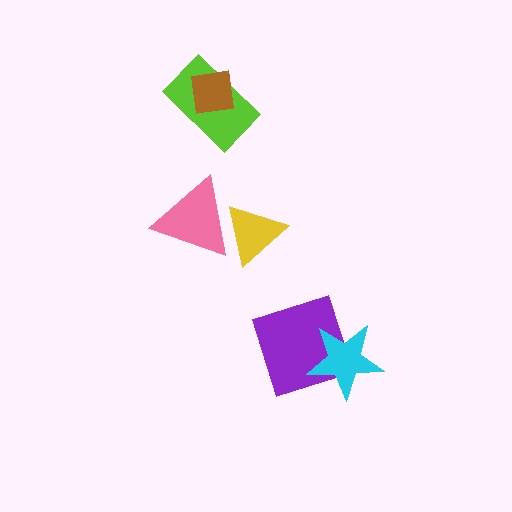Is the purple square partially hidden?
Yes, it is partially covered by another shape.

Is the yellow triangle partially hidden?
No, no other shape covers it.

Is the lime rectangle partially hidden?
Yes, it is partially covered by another shape.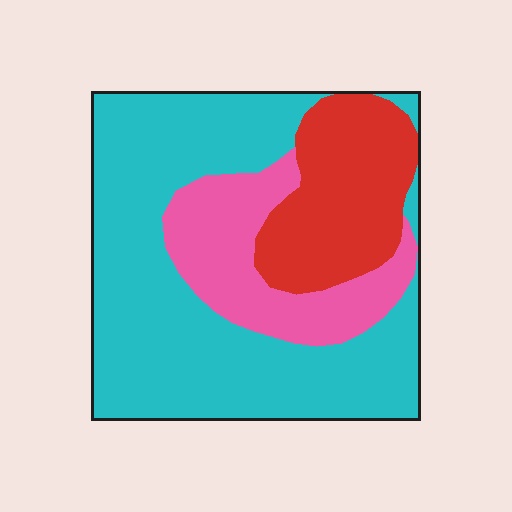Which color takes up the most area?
Cyan, at roughly 60%.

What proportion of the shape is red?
Red covers roughly 20% of the shape.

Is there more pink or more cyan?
Cyan.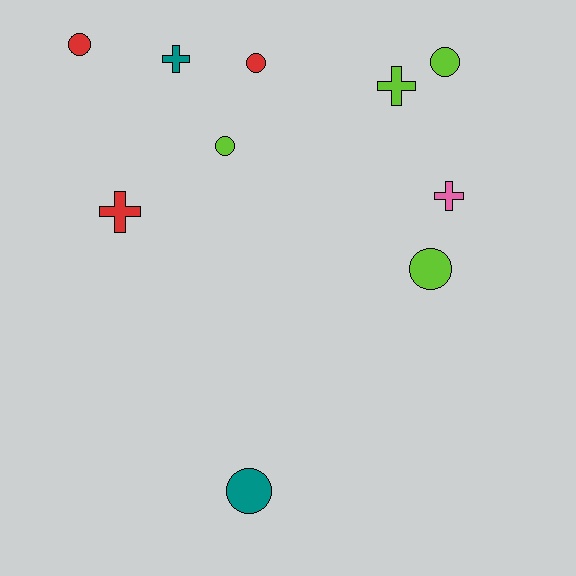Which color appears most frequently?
Lime, with 4 objects.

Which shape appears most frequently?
Circle, with 6 objects.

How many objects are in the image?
There are 10 objects.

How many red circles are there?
There are 2 red circles.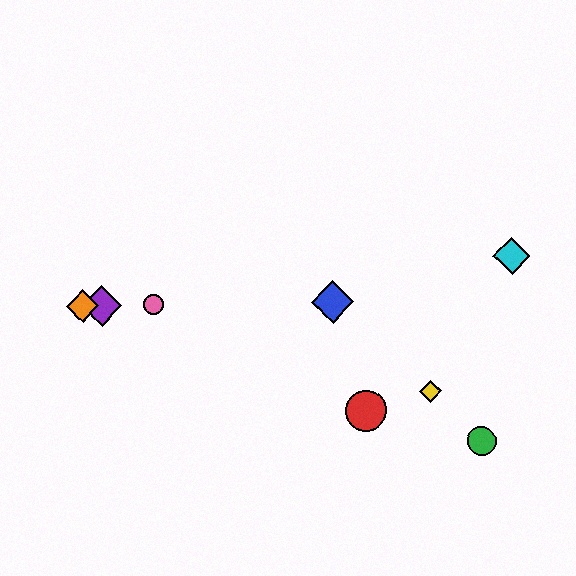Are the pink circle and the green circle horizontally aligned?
No, the pink circle is at y≈305 and the green circle is at y≈441.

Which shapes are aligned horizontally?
The blue diamond, the purple diamond, the orange diamond, the pink circle are aligned horizontally.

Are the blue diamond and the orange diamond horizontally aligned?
Yes, both are at y≈302.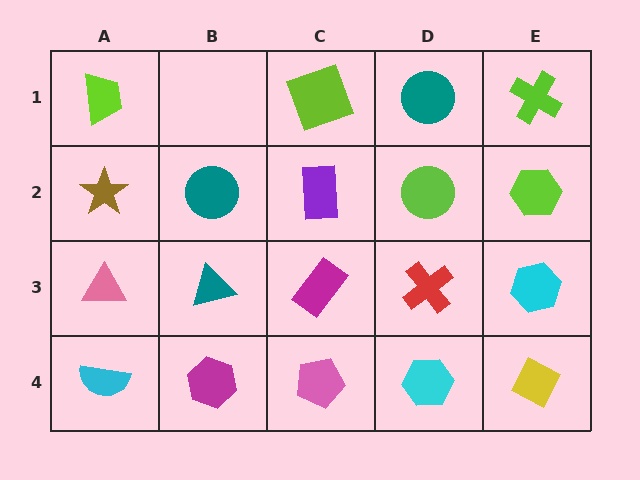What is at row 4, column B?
A magenta hexagon.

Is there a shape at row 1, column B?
No, that cell is empty.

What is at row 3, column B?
A teal triangle.